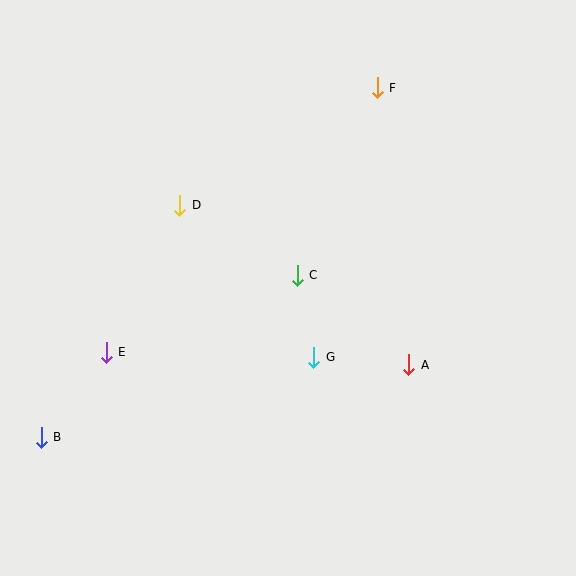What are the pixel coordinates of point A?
Point A is at (409, 365).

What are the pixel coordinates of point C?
Point C is at (297, 275).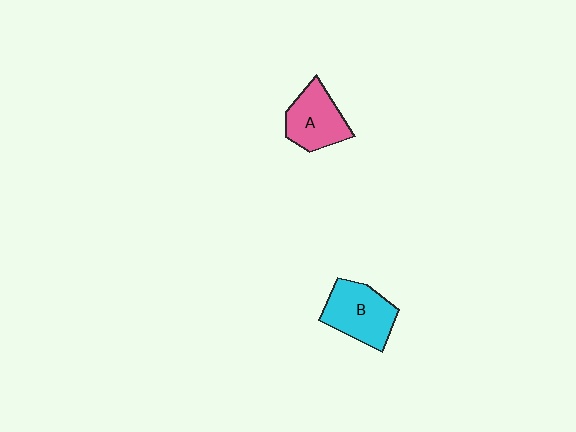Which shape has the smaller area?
Shape A (pink).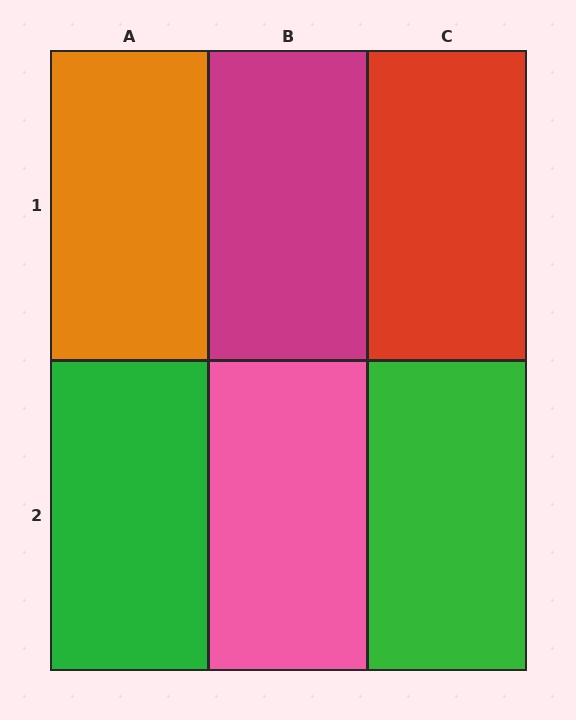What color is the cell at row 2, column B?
Pink.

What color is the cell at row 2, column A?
Green.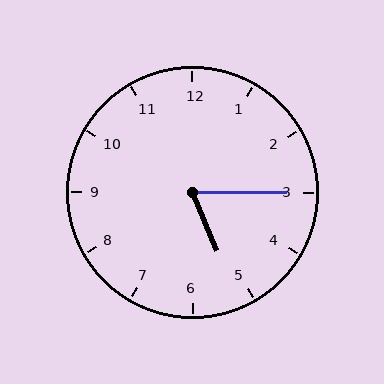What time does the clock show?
5:15.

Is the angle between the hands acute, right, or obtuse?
It is acute.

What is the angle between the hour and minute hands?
Approximately 68 degrees.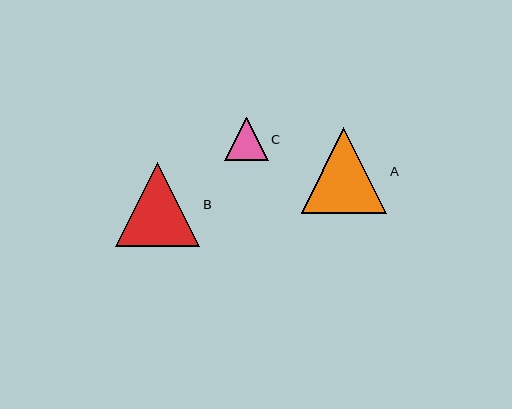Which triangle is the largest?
Triangle A is the largest with a size of approximately 86 pixels.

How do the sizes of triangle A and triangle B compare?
Triangle A and triangle B are approximately the same size.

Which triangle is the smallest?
Triangle C is the smallest with a size of approximately 43 pixels.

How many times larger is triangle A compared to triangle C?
Triangle A is approximately 2.0 times the size of triangle C.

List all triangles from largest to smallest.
From largest to smallest: A, B, C.